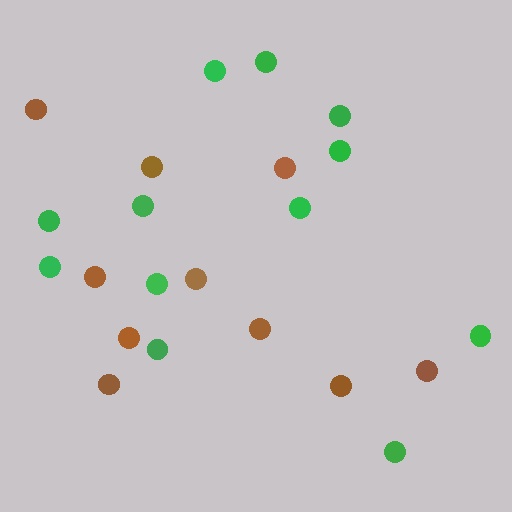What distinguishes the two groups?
There are 2 groups: one group of brown circles (10) and one group of green circles (12).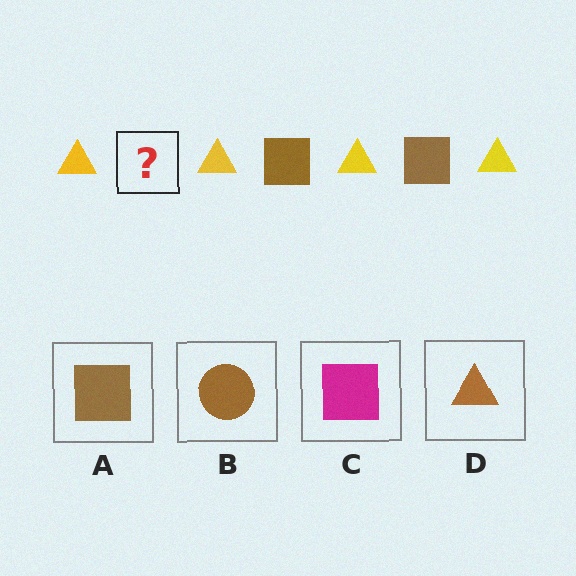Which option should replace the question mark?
Option A.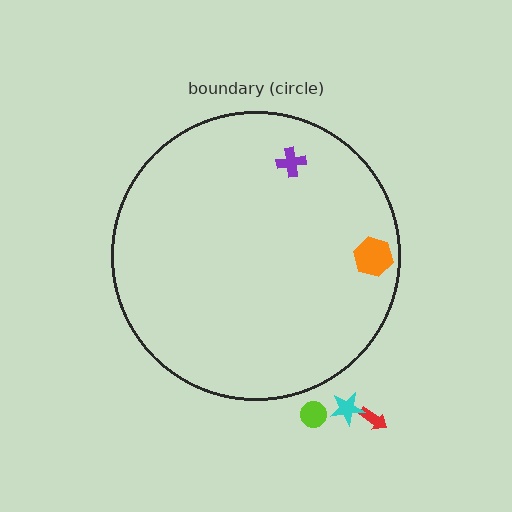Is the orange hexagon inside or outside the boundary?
Inside.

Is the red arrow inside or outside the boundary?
Outside.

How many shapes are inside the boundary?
2 inside, 3 outside.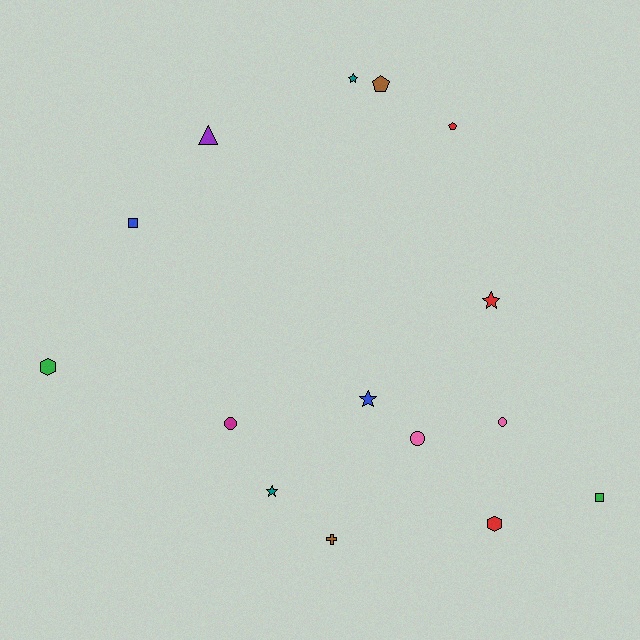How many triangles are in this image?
There is 1 triangle.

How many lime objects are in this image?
There are no lime objects.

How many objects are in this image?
There are 15 objects.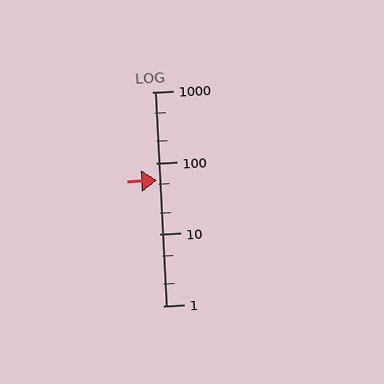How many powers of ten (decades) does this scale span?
The scale spans 3 decades, from 1 to 1000.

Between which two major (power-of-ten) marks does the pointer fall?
The pointer is between 10 and 100.